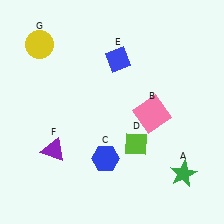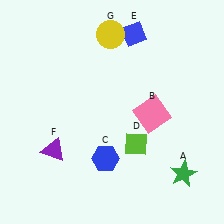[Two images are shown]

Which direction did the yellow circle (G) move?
The yellow circle (G) moved right.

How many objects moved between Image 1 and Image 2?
2 objects moved between the two images.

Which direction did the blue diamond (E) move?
The blue diamond (E) moved up.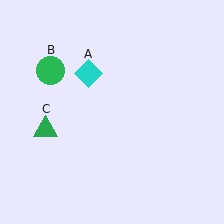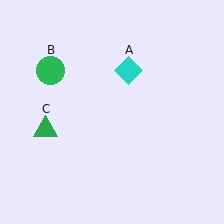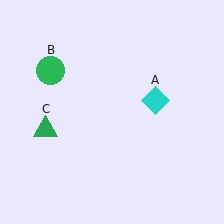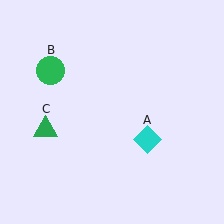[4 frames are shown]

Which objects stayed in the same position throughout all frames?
Green circle (object B) and green triangle (object C) remained stationary.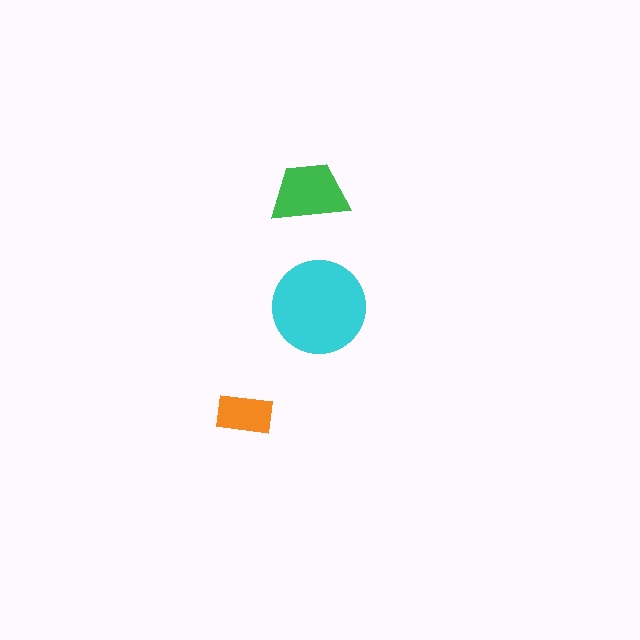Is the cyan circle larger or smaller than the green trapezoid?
Larger.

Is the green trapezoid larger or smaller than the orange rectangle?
Larger.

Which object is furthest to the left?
The orange rectangle is leftmost.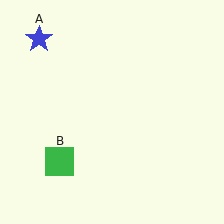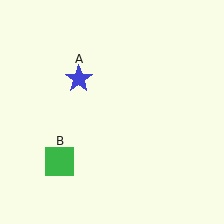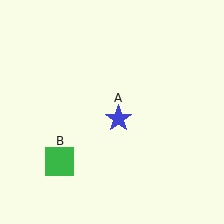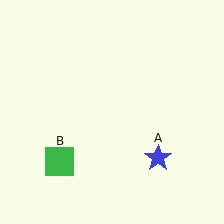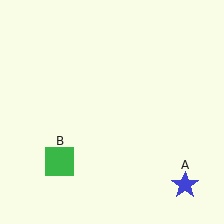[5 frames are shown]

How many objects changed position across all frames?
1 object changed position: blue star (object A).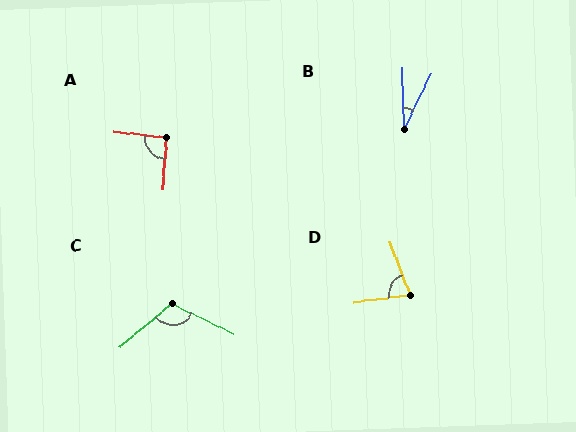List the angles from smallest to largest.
B (29°), D (76°), A (91°), C (114°).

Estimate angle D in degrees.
Approximately 76 degrees.